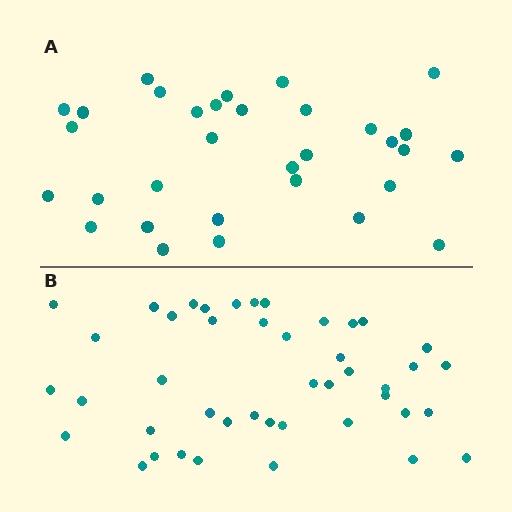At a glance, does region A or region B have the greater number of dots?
Region B (the bottom region) has more dots.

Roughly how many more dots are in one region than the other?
Region B has roughly 12 or so more dots than region A.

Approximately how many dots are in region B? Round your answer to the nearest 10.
About 40 dots. (The exact count is 44, which rounds to 40.)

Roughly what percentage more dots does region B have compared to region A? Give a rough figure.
About 40% more.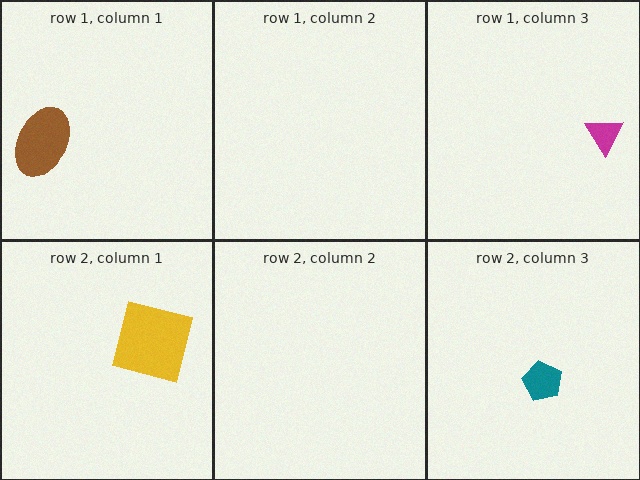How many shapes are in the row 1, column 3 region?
1.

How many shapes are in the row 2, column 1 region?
1.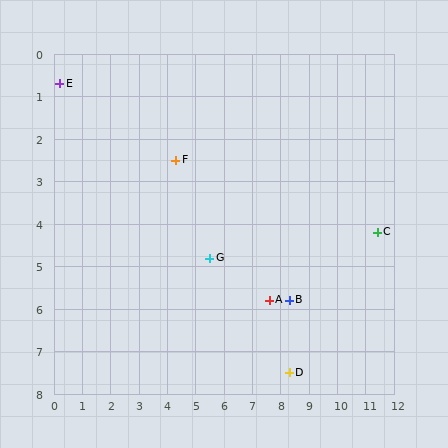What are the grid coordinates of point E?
Point E is at approximately (0.2, 0.7).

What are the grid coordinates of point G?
Point G is at approximately (5.5, 4.8).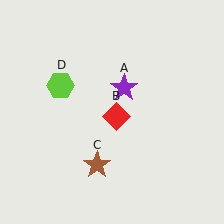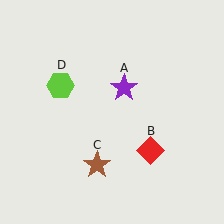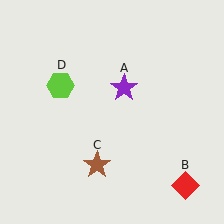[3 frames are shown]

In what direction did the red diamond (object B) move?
The red diamond (object B) moved down and to the right.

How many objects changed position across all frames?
1 object changed position: red diamond (object B).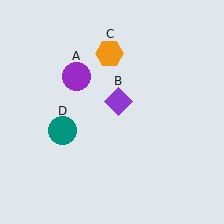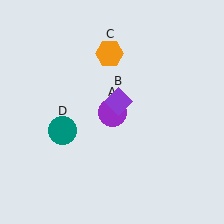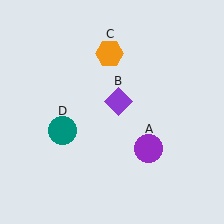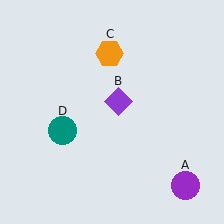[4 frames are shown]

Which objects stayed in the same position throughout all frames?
Purple diamond (object B) and orange hexagon (object C) and teal circle (object D) remained stationary.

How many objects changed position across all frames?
1 object changed position: purple circle (object A).